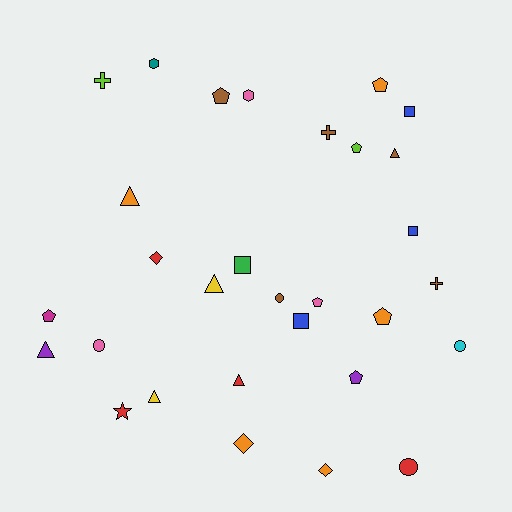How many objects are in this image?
There are 30 objects.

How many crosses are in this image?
There are 3 crosses.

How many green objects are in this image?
There is 1 green object.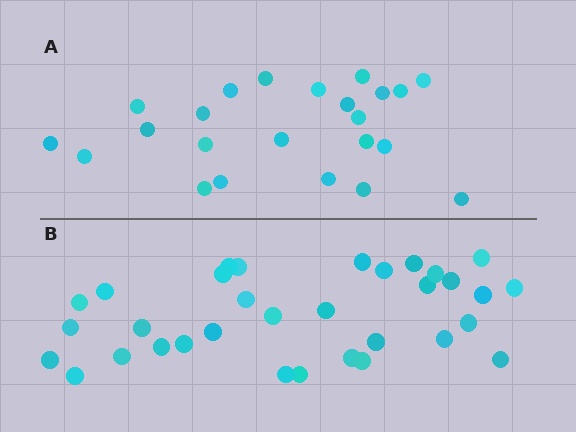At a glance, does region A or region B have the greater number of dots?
Region B (the bottom region) has more dots.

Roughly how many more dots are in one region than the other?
Region B has roughly 10 or so more dots than region A.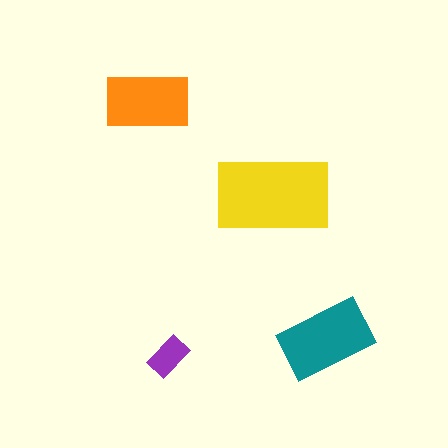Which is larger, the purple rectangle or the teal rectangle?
The teal one.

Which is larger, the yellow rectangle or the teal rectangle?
The yellow one.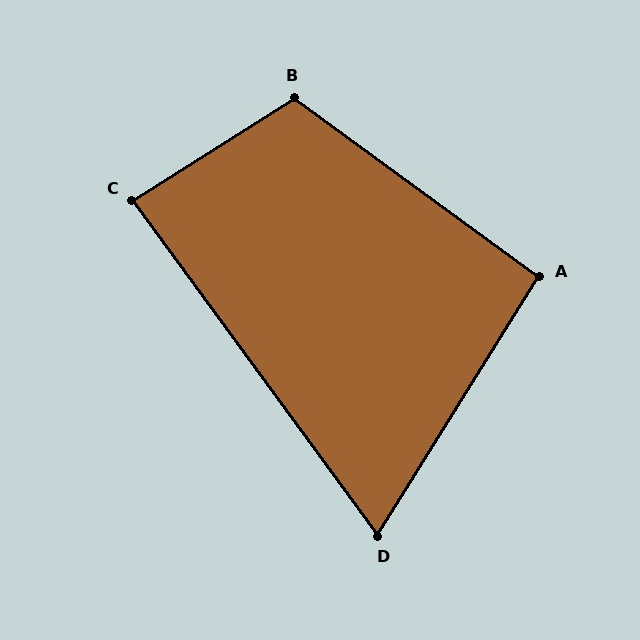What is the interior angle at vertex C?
Approximately 86 degrees (approximately right).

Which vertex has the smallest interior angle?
D, at approximately 68 degrees.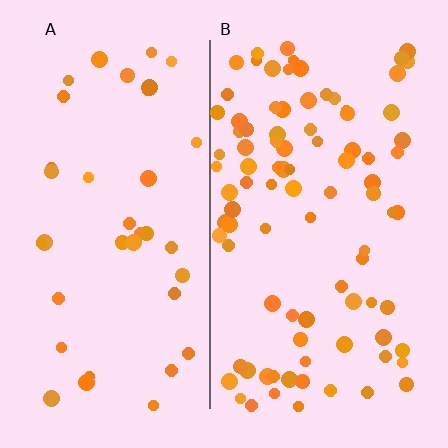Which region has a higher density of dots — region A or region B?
B (the right).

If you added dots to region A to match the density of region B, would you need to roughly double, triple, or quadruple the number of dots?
Approximately double.